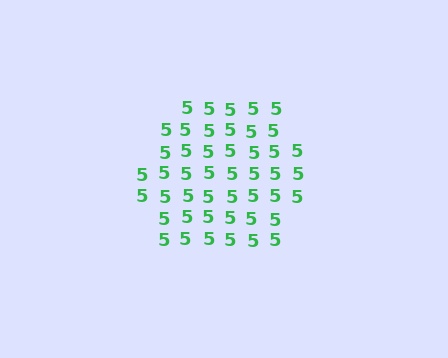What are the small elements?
The small elements are digit 5's.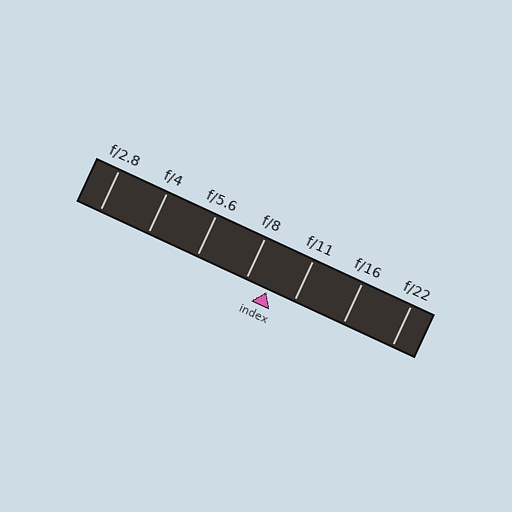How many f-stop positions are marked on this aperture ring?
There are 7 f-stop positions marked.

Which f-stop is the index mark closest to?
The index mark is closest to f/8.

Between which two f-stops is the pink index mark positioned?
The index mark is between f/8 and f/11.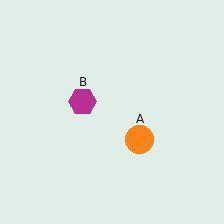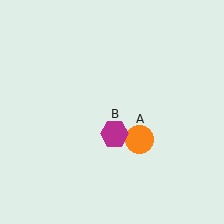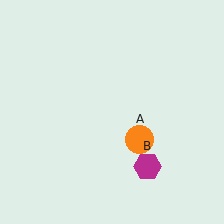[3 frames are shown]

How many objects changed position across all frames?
1 object changed position: magenta hexagon (object B).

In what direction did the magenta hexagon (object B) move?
The magenta hexagon (object B) moved down and to the right.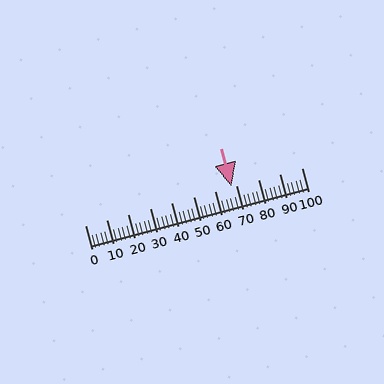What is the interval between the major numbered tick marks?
The major tick marks are spaced 10 units apart.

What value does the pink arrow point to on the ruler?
The pink arrow points to approximately 68.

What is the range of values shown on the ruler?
The ruler shows values from 0 to 100.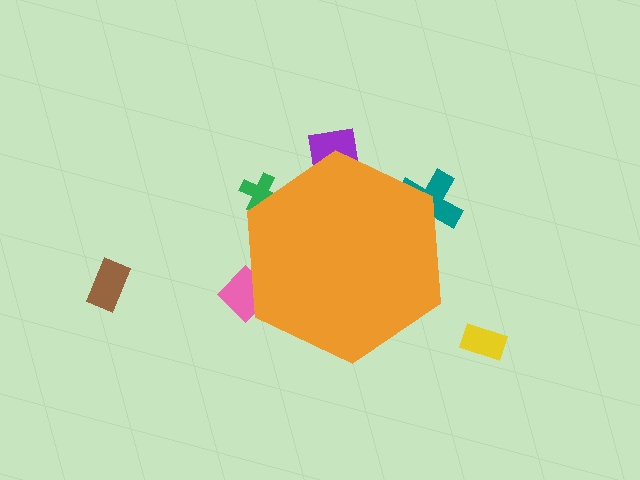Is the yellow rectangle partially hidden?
No, the yellow rectangle is fully visible.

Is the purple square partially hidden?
Yes, the purple square is partially hidden behind the orange hexagon.